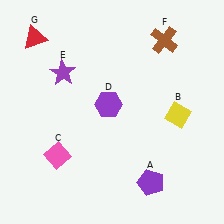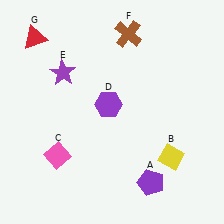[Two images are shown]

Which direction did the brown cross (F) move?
The brown cross (F) moved left.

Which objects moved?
The objects that moved are: the yellow diamond (B), the brown cross (F).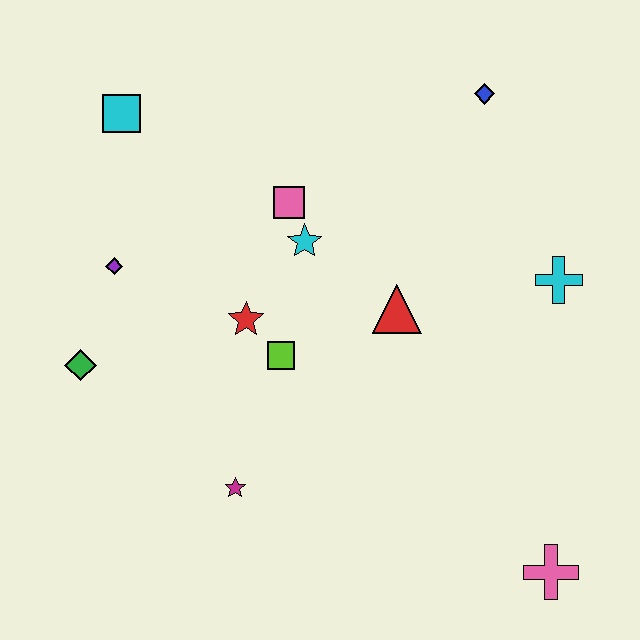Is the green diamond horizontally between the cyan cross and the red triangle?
No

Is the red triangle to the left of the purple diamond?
No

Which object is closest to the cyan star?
The pink square is closest to the cyan star.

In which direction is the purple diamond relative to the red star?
The purple diamond is to the left of the red star.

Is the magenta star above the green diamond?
No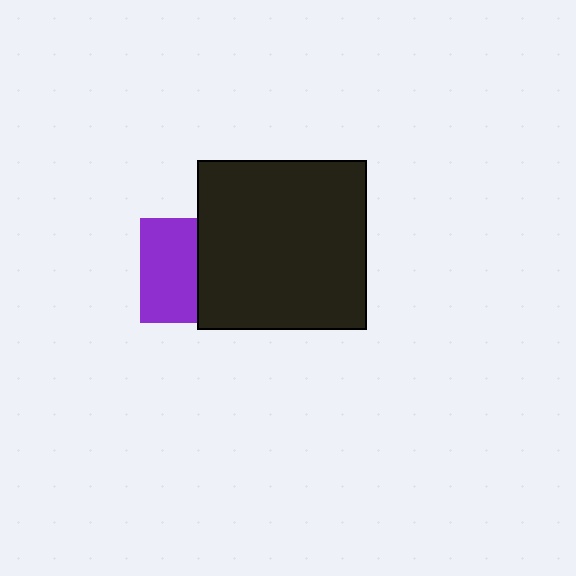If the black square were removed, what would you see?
You would see the complete purple square.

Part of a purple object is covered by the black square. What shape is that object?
It is a square.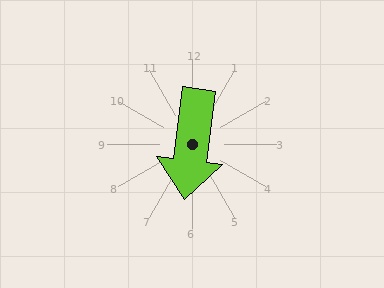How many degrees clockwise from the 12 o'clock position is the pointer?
Approximately 187 degrees.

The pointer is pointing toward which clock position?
Roughly 6 o'clock.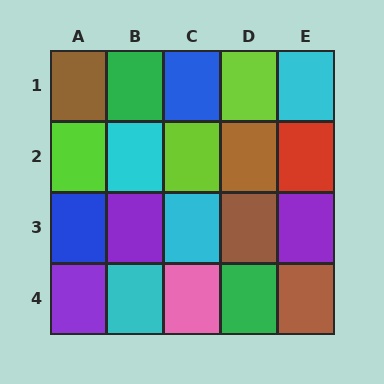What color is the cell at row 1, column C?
Blue.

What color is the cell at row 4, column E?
Brown.